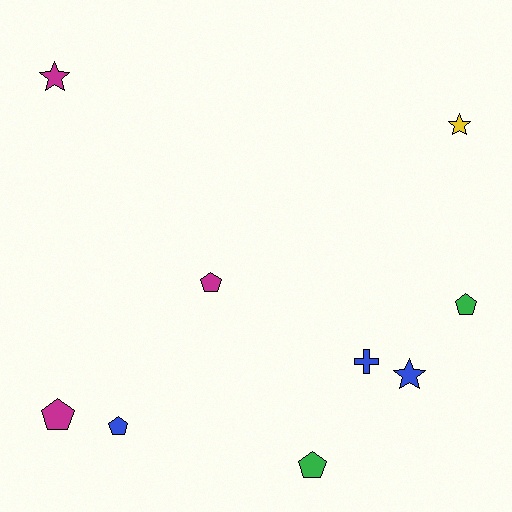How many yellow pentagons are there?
There are no yellow pentagons.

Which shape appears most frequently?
Pentagon, with 5 objects.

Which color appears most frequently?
Blue, with 3 objects.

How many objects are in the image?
There are 9 objects.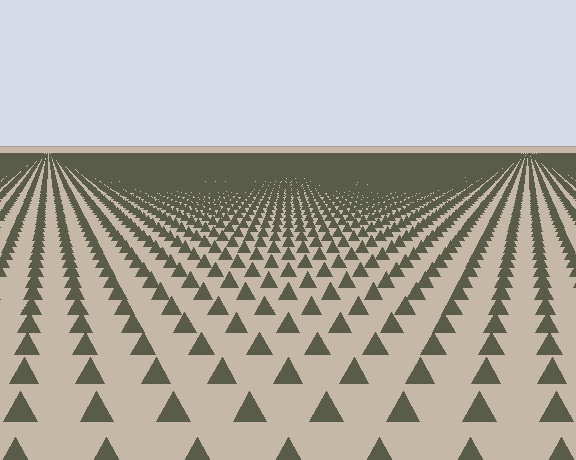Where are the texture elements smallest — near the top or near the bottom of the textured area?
Near the top.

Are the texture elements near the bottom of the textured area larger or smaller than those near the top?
Larger. Near the bottom, elements are closer to the viewer and appear at a bigger on-screen size.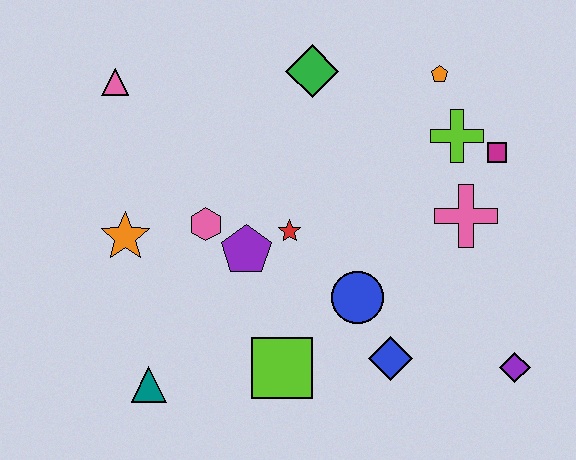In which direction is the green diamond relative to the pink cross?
The green diamond is to the left of the pink cross.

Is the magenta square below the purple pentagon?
No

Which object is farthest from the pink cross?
The pink triangle is farthest from the pink cross.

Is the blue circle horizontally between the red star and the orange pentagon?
Yes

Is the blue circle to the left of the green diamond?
No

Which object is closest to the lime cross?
The magenta square is closest to the lime cross.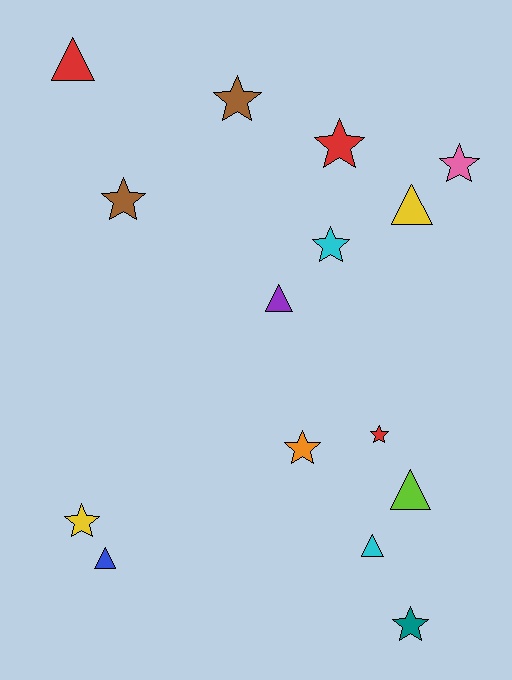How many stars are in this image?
There are 9 stars.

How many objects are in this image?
There are 15 objects.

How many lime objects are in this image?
There is 1 lime object.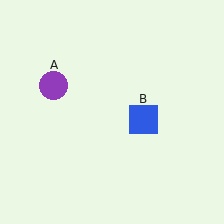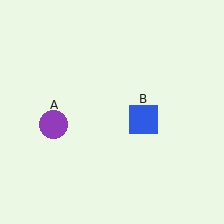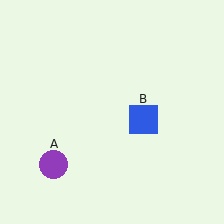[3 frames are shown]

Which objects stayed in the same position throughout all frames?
Blue square (object B) remained stationary.